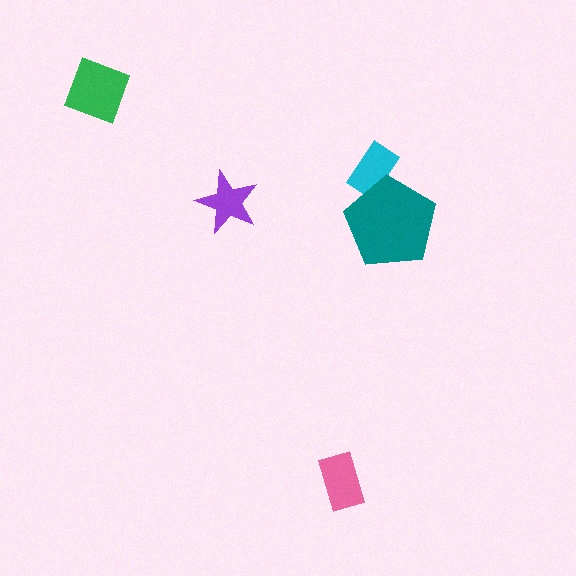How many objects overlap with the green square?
0 objects overlap with the green square.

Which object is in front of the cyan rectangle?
The teal pentagon is in front of the cyan rectangle.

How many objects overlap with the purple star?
0 objects overlap with the purple star.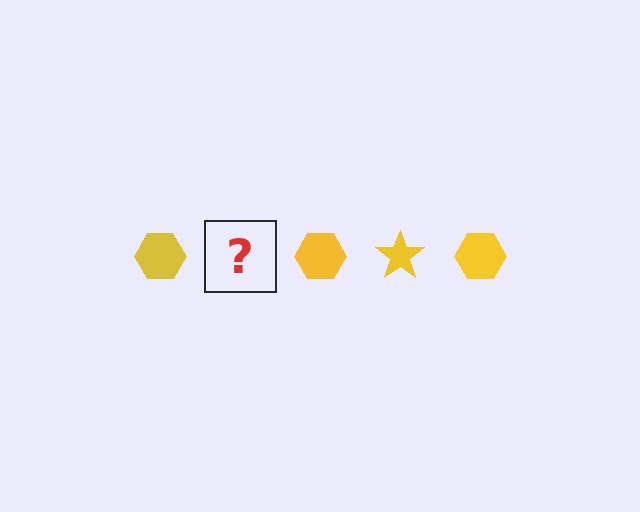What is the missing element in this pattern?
The missing element is a yellow star.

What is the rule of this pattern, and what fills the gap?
The rule is that the pattern cycles through hexagon, star shapes in yellow. The gap should be filled with a yellow star.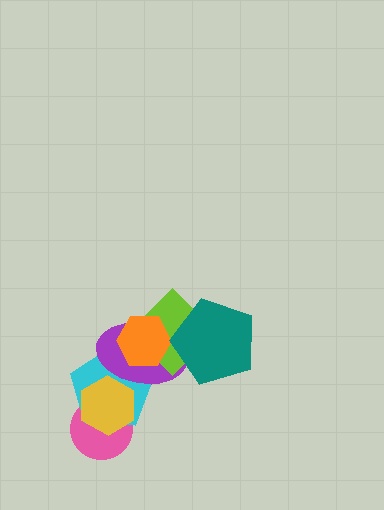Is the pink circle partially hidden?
Yes, it is partially covered by another shape.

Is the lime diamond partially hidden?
Yes, it is partially covered by another shape.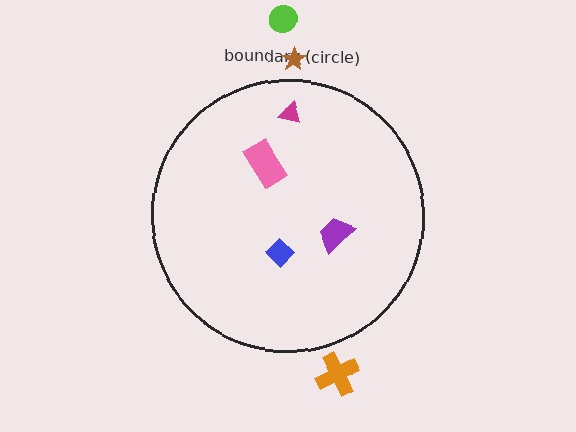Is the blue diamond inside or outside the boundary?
Inside.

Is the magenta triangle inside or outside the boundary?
Inside.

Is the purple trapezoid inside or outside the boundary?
Inside.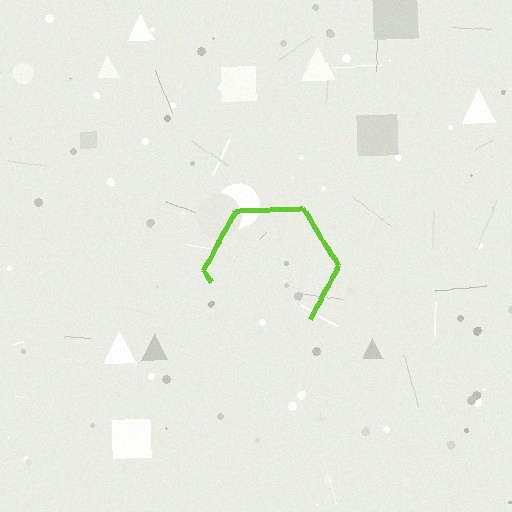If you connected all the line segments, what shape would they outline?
They would outline a hexagon.